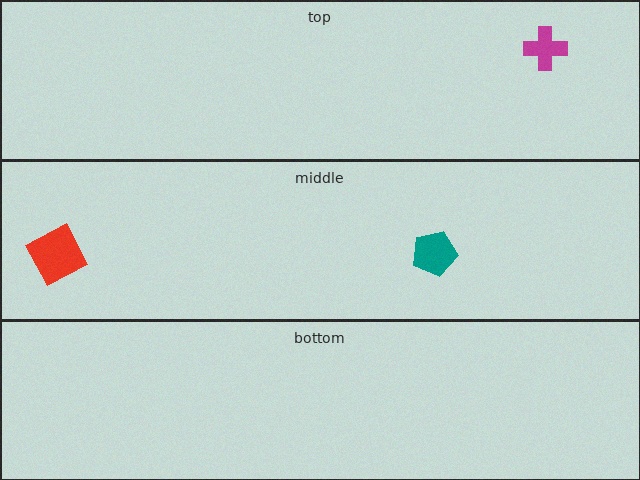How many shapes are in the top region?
1.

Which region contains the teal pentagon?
The middle region.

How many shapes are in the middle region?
2.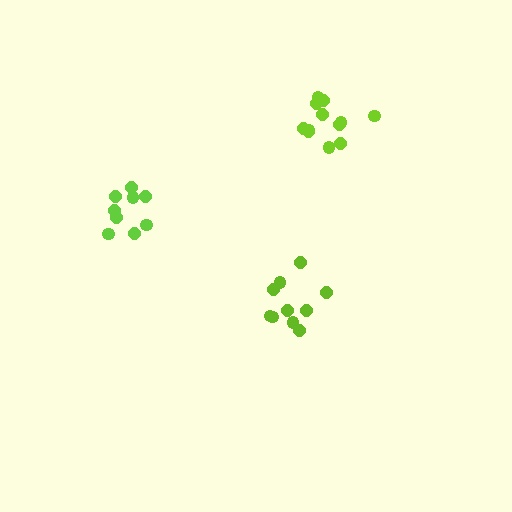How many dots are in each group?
Group 1: 10 dots, Group 2: 9 dots, Group 3: 12 dots (31 total).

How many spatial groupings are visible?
There are 3 spatial groupings.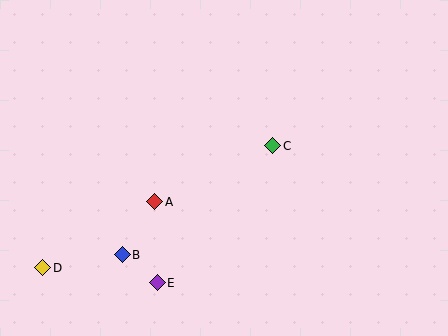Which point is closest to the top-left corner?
Point A is closest to the top-left corner.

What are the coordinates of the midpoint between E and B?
The midpoint between E and B is at (140, 269).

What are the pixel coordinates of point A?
Point A is at (155, 202).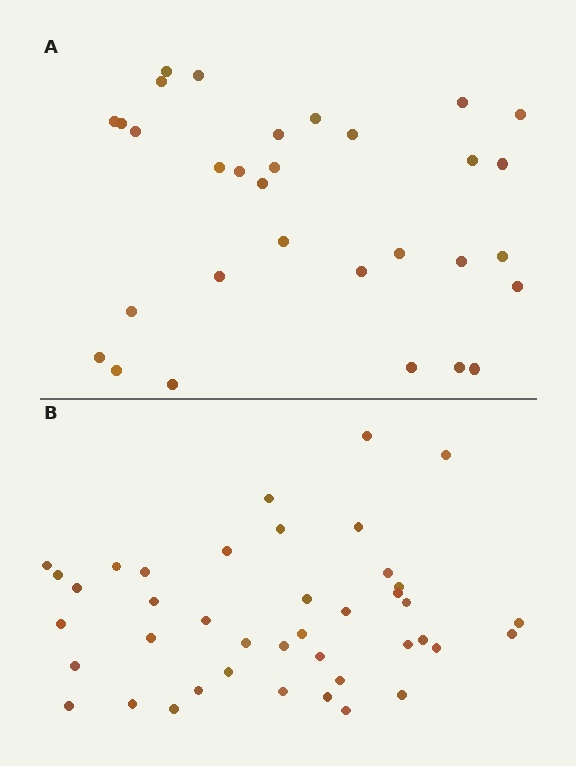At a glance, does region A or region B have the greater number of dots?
Region B (the bottom region) has more dots.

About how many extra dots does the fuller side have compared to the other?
Region B has roughly 10 or so more dots than region A.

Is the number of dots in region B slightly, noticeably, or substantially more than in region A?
Region B has noticeably more, but not dramatically so. The ratio is roughly 1.3 to 1.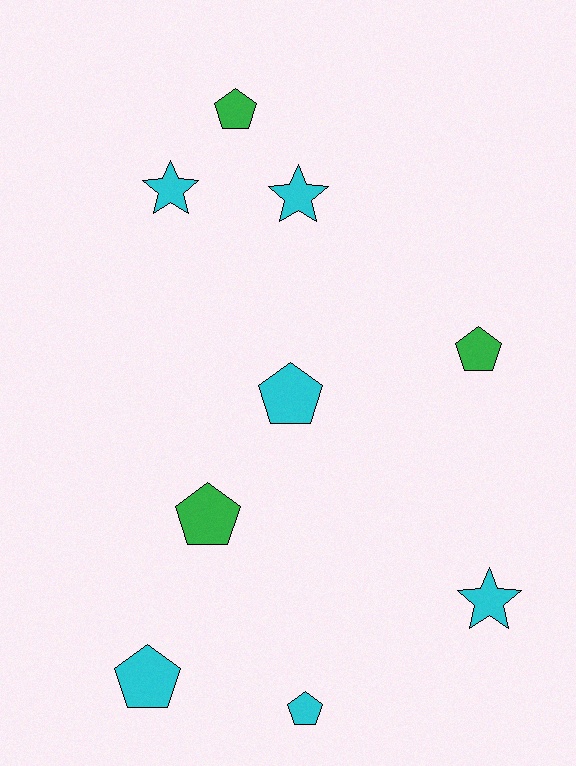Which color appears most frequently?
Cyan, with 6 objects.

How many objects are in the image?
There are 9 objects.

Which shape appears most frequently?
Pentagon, with 6 objects.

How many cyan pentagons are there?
There are 3 cyan pentagons.